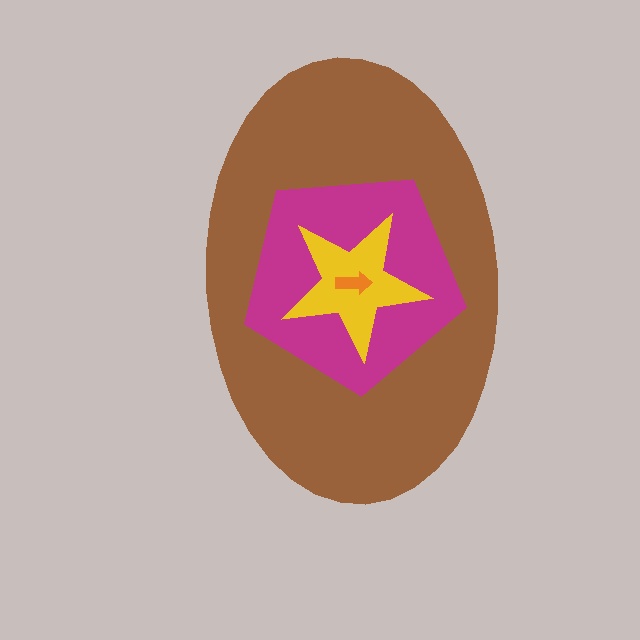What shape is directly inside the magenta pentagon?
The yellow star.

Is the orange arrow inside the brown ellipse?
Yes.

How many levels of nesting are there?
4.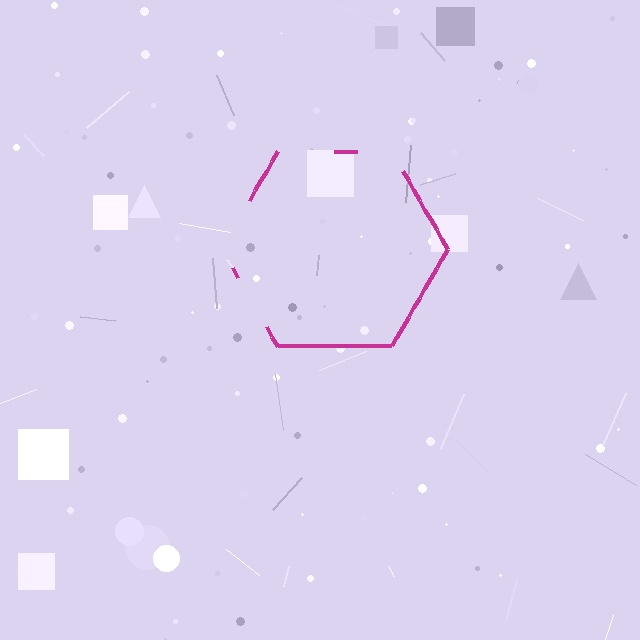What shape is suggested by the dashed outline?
The dashed outline suggests a hexagon.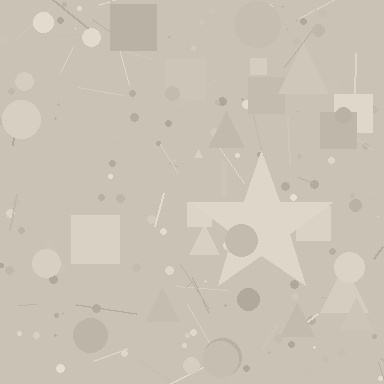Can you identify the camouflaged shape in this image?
The camouflaged shape is a star.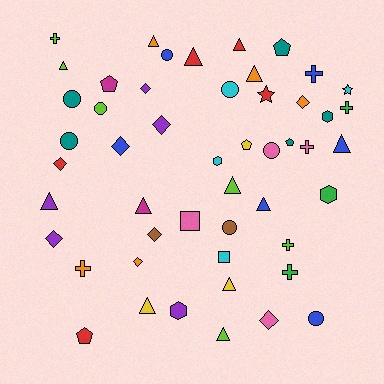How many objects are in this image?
There are 50 objects.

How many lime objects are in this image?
There are 6 lime objects.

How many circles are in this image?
There are 8 circles.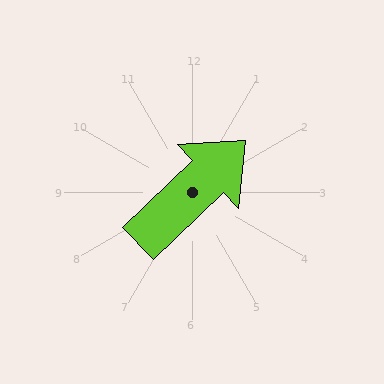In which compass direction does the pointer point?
Northeast.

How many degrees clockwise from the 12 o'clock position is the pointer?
Approximately 46 degrees.